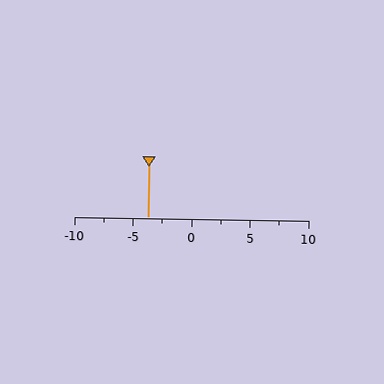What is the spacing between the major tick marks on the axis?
The major ticks are spaced 5 apart.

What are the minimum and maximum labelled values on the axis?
The axis runs from -10 to 10.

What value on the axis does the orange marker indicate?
The marker indicates approximately -3.8.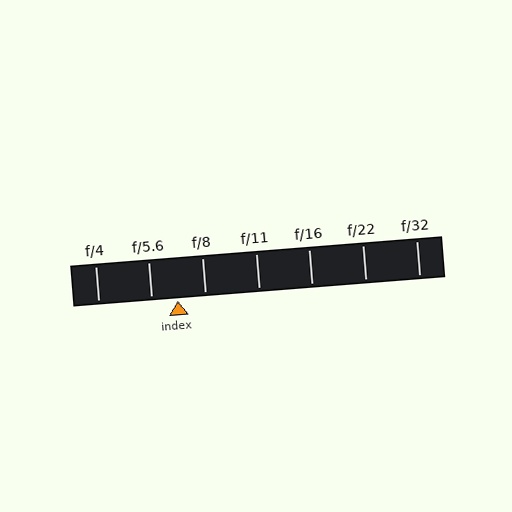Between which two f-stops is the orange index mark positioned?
The index mark is between f/5.6 and f/8.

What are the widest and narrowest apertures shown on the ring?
The widest aperture shown is f/4 and the narrowest is f/32.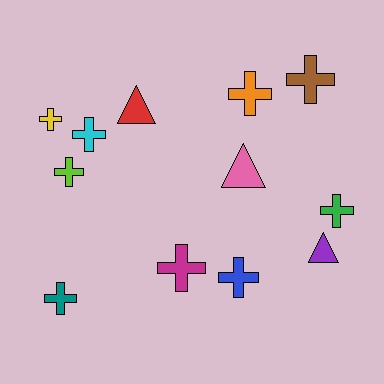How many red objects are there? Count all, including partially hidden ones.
There is 1 red object.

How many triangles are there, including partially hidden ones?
There are 3 triangles.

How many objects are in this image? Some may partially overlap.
There are 12 objects.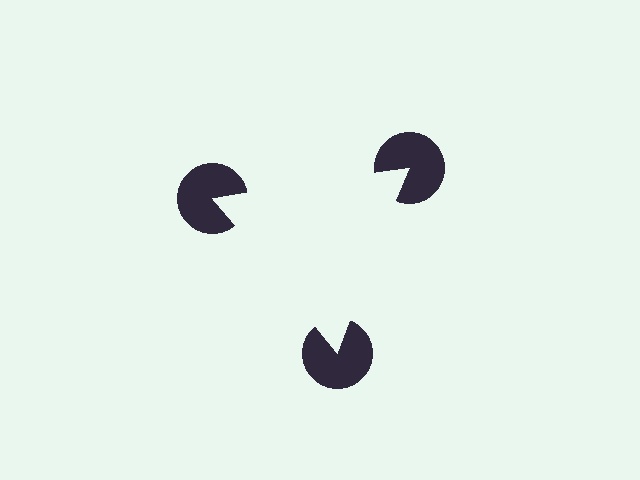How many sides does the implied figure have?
3 sides.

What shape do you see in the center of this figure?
An illusory triangle — its edges are inferred from the aligned wedge cuts in the pac-man discs, not physically drawn.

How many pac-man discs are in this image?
There are 3 — one at each vertex of the illusory triangle.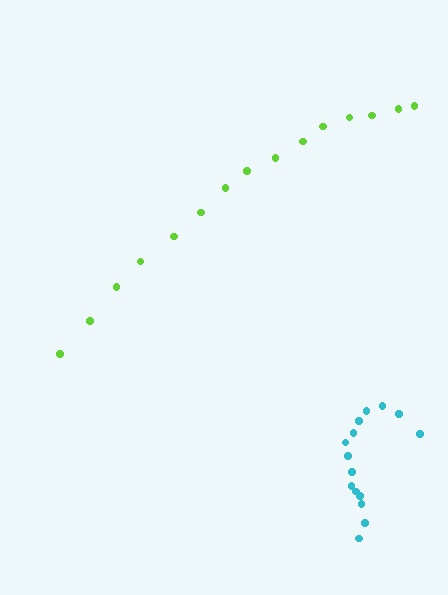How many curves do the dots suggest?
There are 2 distinct paths.